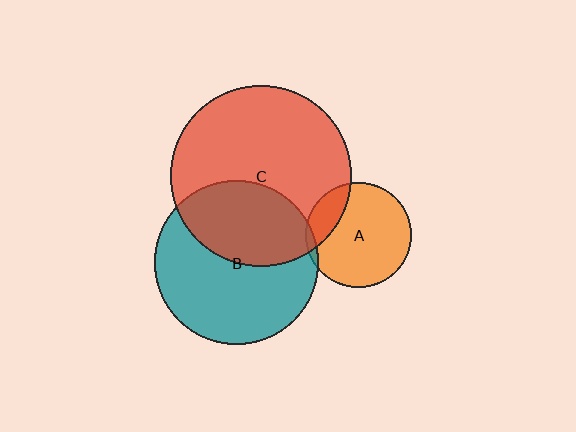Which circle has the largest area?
Circle C (red).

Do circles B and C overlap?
Yes.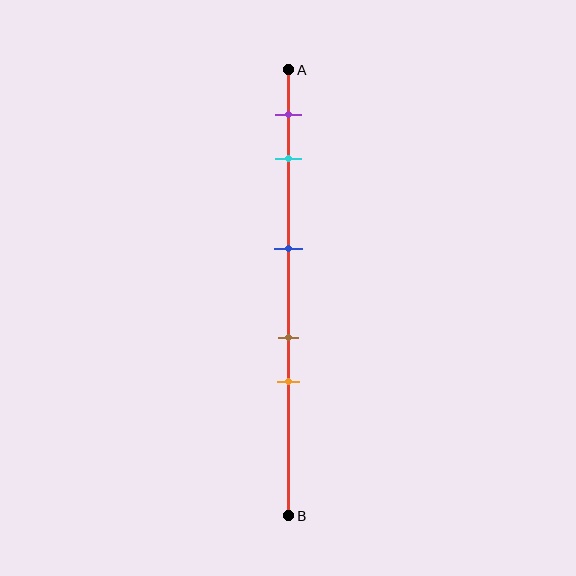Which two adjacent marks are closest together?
The brown and orange marks are the closest adjacent pair.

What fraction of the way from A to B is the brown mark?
The brown mark is approximately 60% (0.6) of the way from A to B.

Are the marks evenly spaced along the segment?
No, the marks are not evenly spaced.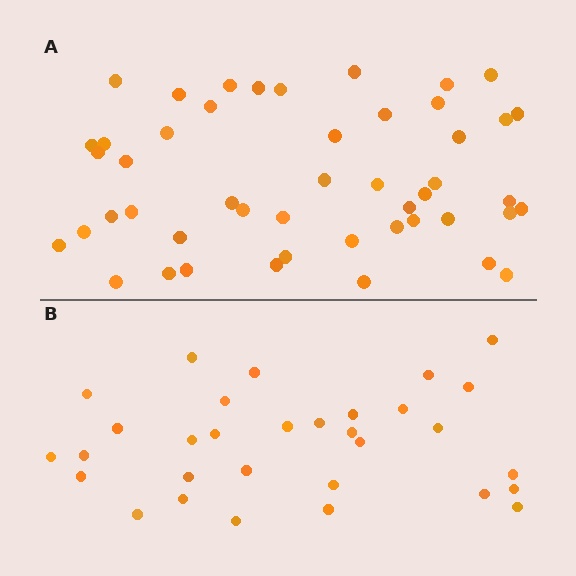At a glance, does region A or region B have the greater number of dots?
Region A (the top region) has more dots.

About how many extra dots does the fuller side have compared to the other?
Region A has approximately 15 more dots than region B.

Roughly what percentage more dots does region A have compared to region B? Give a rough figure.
About 55% more.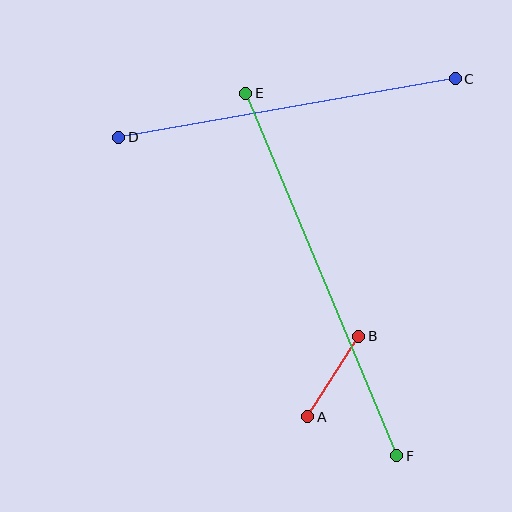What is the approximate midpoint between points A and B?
The midpoint is at approximately (333, 377) pixels.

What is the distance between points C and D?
The distance is approximately 342 pixels.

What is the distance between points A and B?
The distance is approximately 95 pixels.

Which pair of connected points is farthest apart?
Points E and F are farthest apart.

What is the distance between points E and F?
The distance is approximately 393 pixels.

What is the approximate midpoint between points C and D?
The midpoint is at approximately (287, 108) pixels.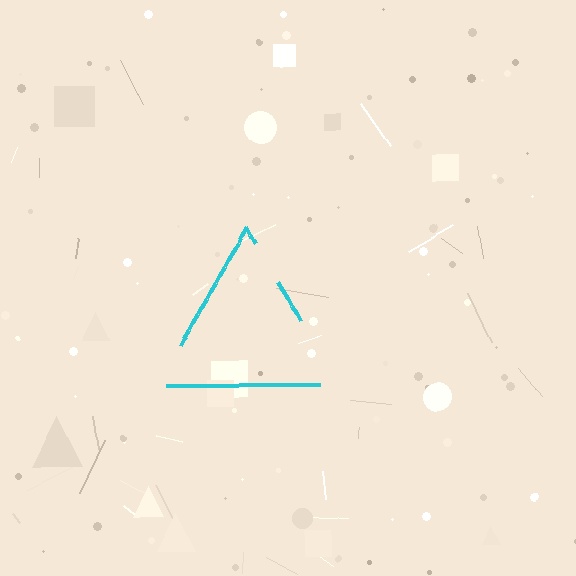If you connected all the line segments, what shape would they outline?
They would outline a triangle.